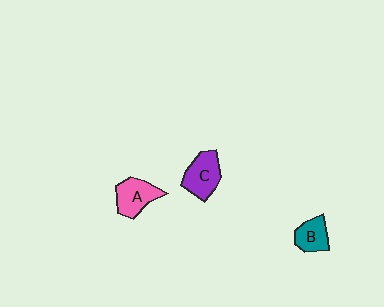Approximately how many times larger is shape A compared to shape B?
Approximately 1.3 times.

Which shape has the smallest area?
Shape B (teal).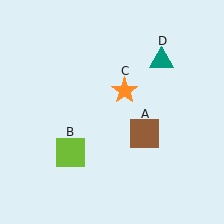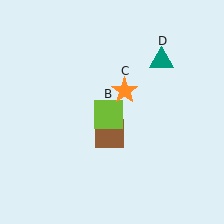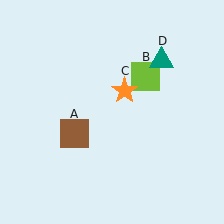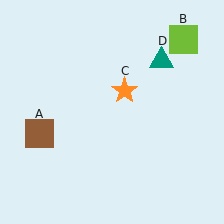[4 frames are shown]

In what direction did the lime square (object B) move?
The lime square (object B) moved up and to the right.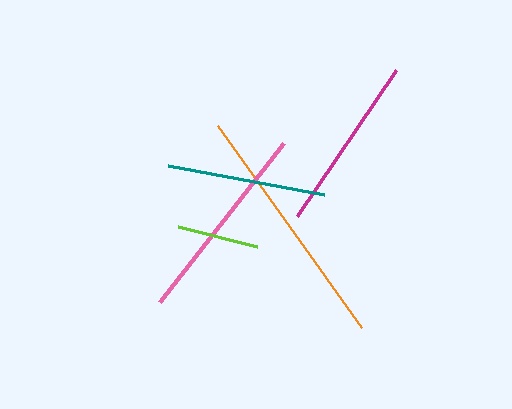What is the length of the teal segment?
The teal segment is approximately 159 pixels long.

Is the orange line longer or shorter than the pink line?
The orange line is longer than the pink line.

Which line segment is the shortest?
The lime line is the shortest at approximately 82 pixels.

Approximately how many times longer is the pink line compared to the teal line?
The pink line is approximately 1.3 times the length of the teal line.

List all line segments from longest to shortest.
From longest to shortest: orange, pink, magenta, teal, lime.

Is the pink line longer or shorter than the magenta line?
The pink line is longer than the magenta line.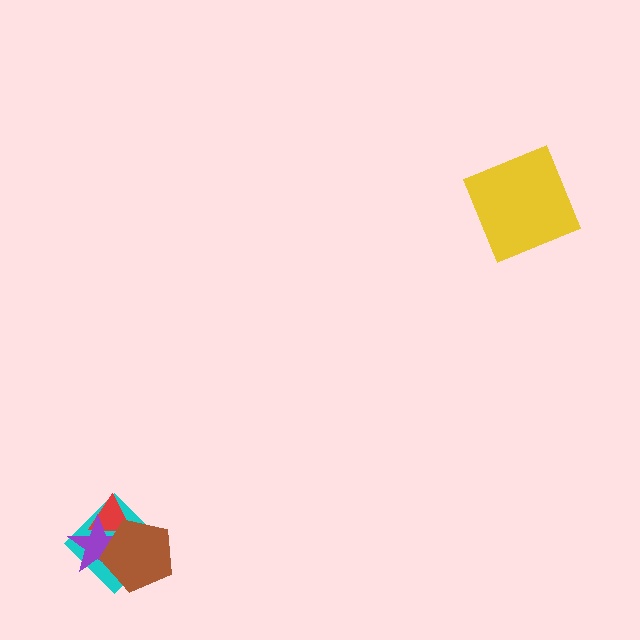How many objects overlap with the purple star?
3 objects overlap with the purple star.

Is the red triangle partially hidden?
Yes, it is partially covered by another shape.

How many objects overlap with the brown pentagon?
3 objects overlap with the brown pentagon.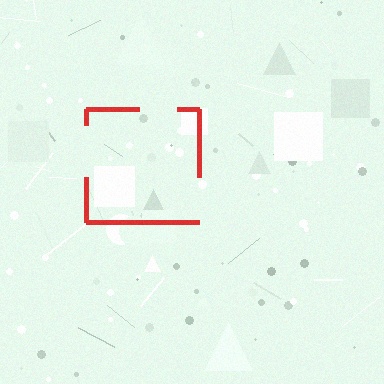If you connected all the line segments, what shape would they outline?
They would outline a square.